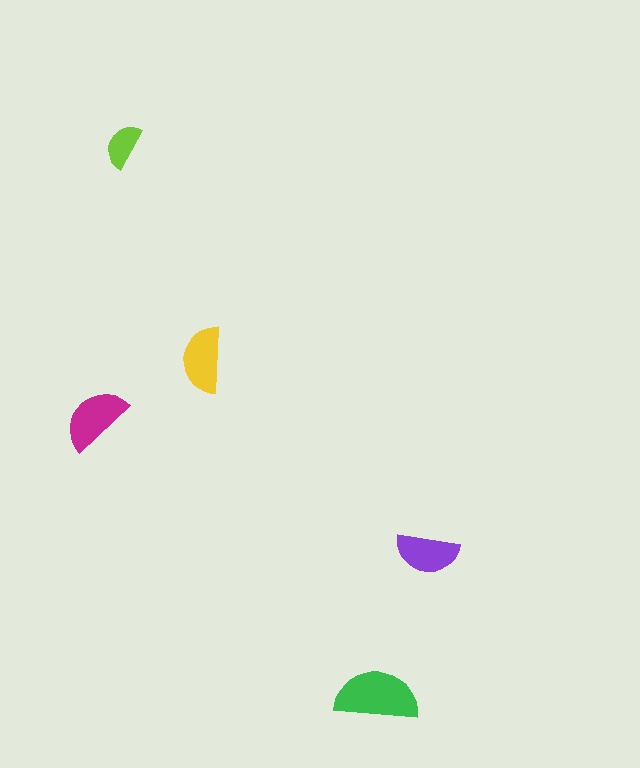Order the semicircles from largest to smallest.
the green one, the magenta one, the yellow one, the purple one, the lime one.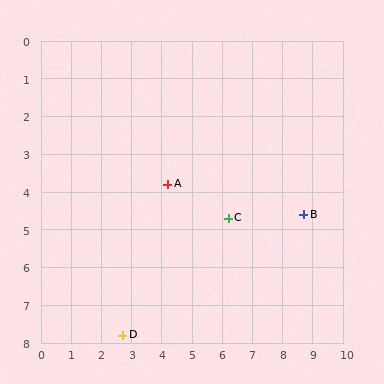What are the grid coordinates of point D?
Point D is at approximately (2.7, 7.8).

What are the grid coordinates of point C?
Point C is at approximately (6.2, 4.7).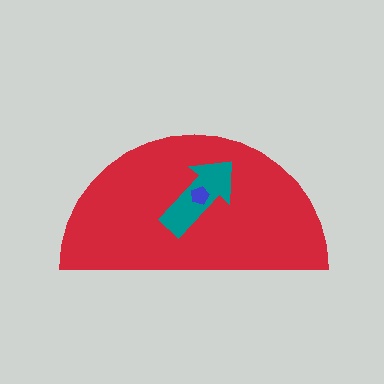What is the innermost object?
The blue pentagon.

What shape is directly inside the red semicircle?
The teal arrow.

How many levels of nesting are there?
3.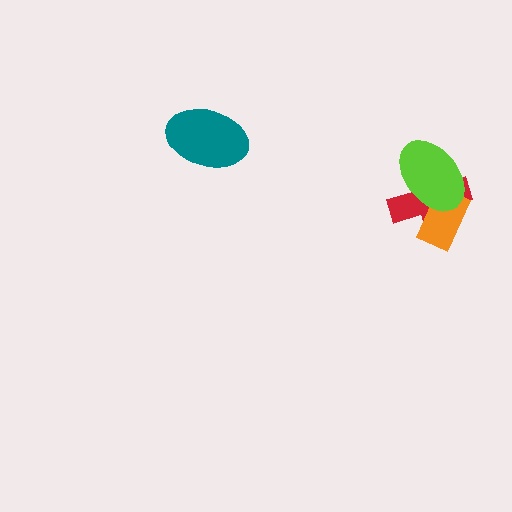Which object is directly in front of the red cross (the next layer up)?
The orange rectangle is directly in front of the red cross.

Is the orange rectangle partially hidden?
Yes, it is partially covered by another shape.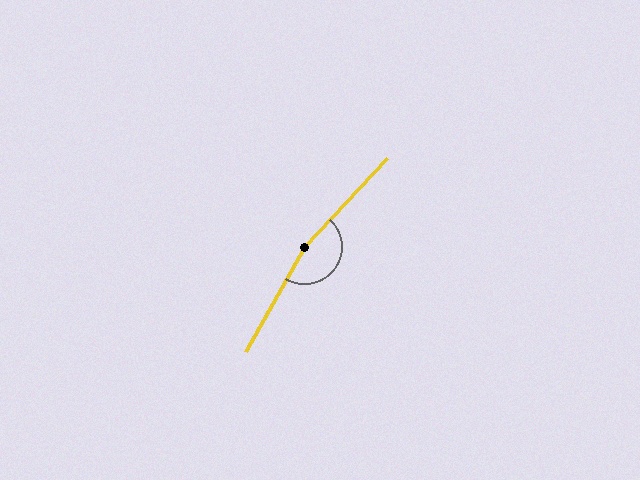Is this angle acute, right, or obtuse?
It is obtuse.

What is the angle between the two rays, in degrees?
Approximately 166 degrees.